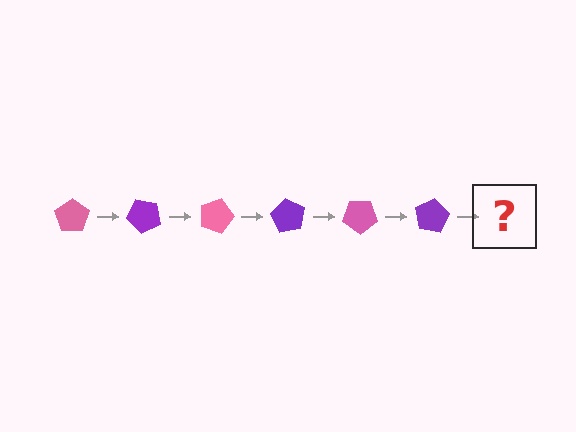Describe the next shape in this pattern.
It should be a pink pentagon, rotated 270 degrees from the start.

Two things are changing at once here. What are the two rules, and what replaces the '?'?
The two rules are that it rotates 45 degrees each step and the color cycles through pink and purple. The '?' should be a pink pentagon, rotated 270 degrees from the start.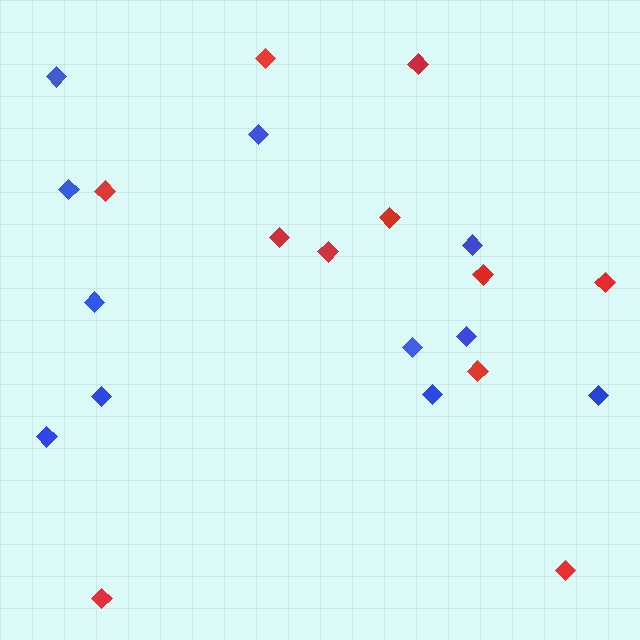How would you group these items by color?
There are 2 groups: one group of red diamonds (11) and one group of blue diamonds (11).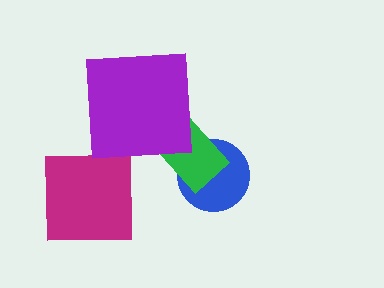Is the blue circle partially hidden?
Yes, it is partially covered by another shape.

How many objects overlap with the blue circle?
1 object overlaps with the blue circle.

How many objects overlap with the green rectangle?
2 objects overlap with the green rectangle.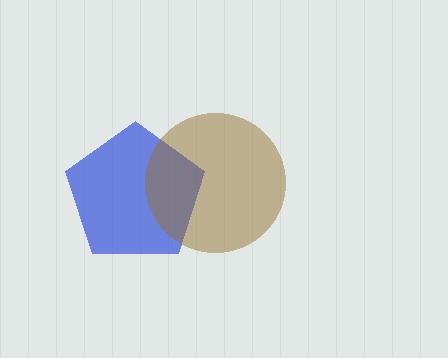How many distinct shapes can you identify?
There are 2 distinct shapes: a blue pentagon, a brown circle.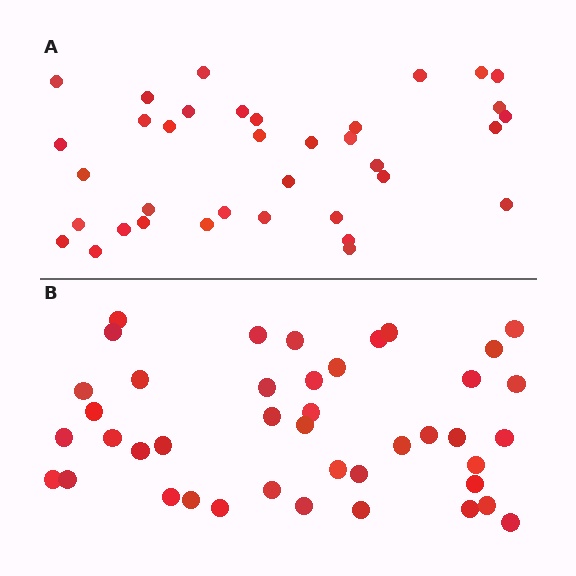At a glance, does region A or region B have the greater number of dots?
Region B (the bottom region) has more dots.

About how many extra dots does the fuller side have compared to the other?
Region B has about 6 more dots than region A.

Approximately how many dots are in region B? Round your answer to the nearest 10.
About 40 dots. (The exact count is 42, which rounds to 40.)